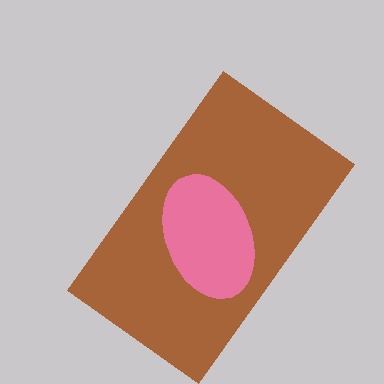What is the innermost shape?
The pink ellipse.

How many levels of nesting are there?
2.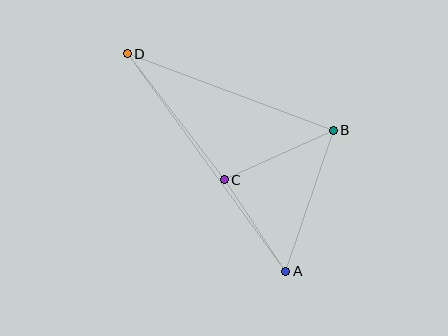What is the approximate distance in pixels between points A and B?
The distance between A and B is approximately 149 pixels.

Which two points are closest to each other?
Points A and C are closest to each other.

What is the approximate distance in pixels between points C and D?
The distance between C and D is approximately 159 pixels.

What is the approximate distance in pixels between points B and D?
The distance between B and D is approximately 220 pixels.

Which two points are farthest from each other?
Points A and D are farthest from each other.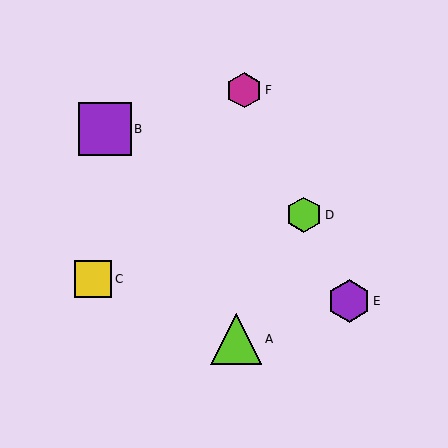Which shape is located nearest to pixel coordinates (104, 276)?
The yellow square (labeled C) at (93, 279) is nearest to that location.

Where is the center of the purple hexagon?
The center of the purple hexagon is at (349, 301).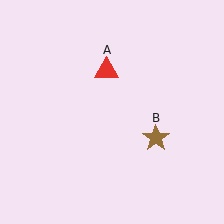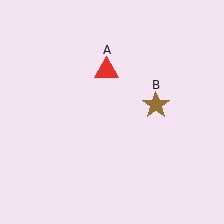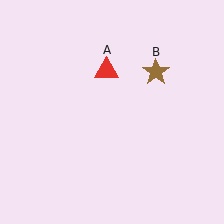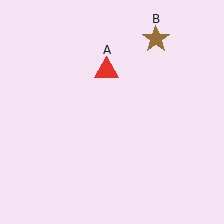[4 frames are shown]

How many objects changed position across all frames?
1 object changed position: brown star (object B).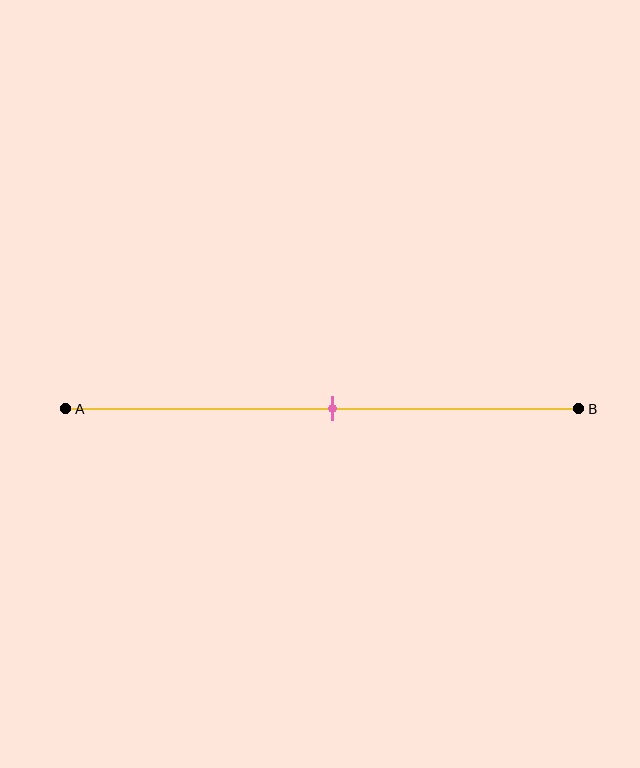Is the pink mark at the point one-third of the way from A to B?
No, the mark is at about 50% from A, not at the 33% one-third point.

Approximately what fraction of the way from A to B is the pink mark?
The pink mark is approximately 50% of the way from A to B.